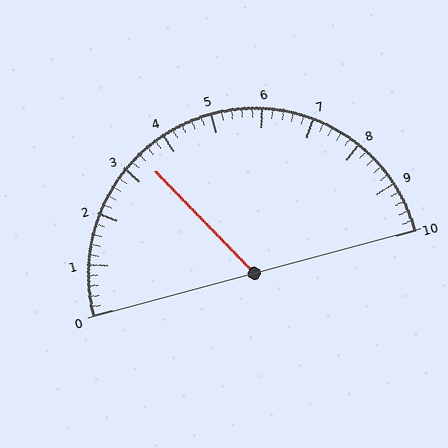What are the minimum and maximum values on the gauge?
The gauge ranges from 0 to 10.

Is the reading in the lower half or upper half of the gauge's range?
The reading is in the lower half of the range (0 to 10).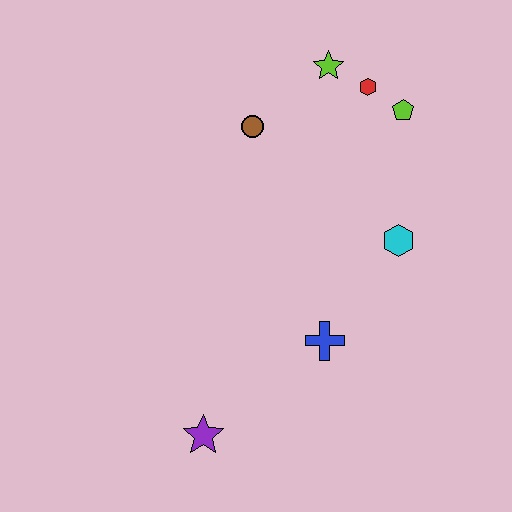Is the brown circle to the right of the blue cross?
No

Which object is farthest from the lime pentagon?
The purple star is farthest from the lime pentagon.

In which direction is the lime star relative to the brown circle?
The lime star is to the right of the brown circle.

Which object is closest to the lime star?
The red hexagon is closest to the lime star.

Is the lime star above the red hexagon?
Yes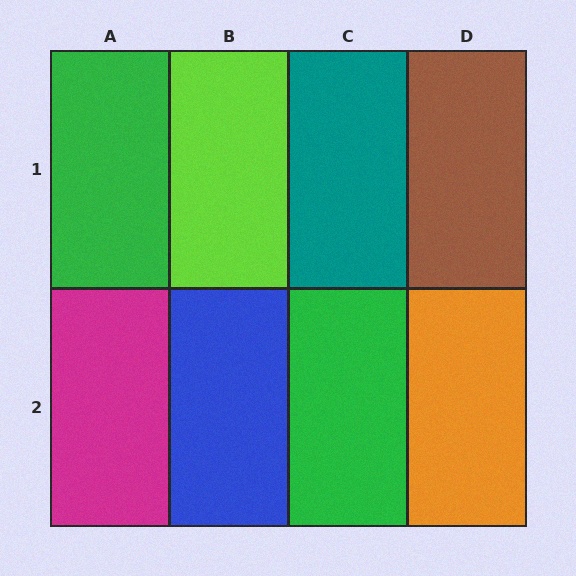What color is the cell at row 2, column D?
Orange.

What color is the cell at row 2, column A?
Magenta.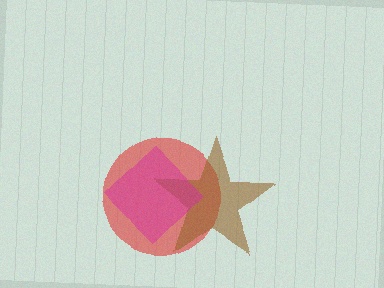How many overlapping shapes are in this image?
There are 3 overlapping shapes in the image.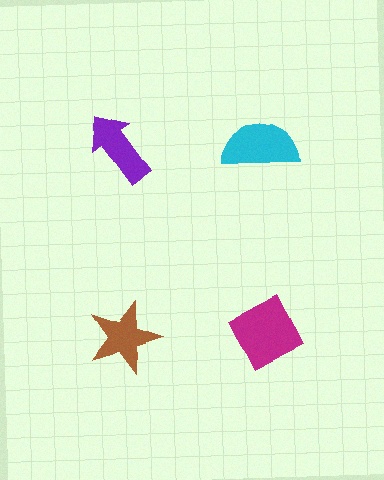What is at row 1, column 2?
A cyan semicircle.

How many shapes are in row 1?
2 shapes.